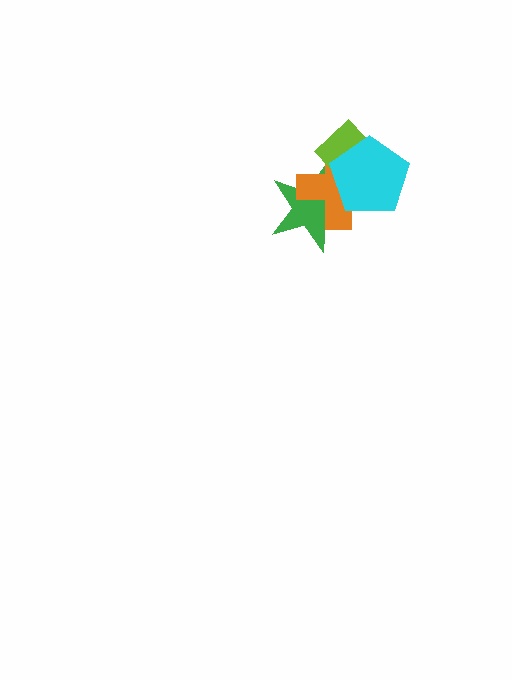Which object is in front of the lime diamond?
The cyan pentagon is in front of the lime diamond.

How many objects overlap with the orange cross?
3 objects overlap with the orange cross.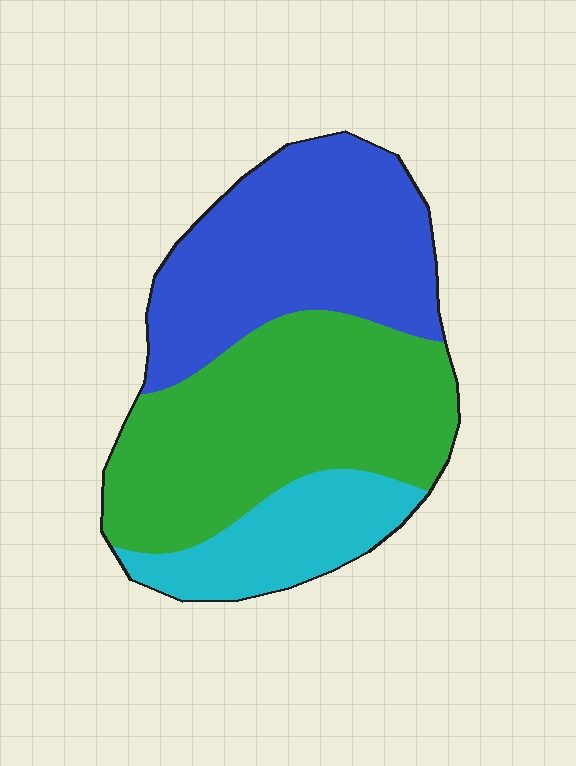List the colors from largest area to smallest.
From largest to smallest: green, blue, cyan.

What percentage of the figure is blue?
Blue takes up between a quarter and a half of the figure.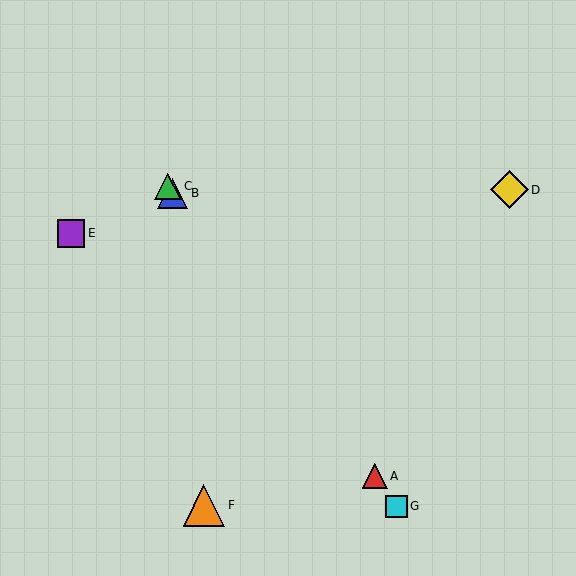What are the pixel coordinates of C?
Object C is at (168, 186).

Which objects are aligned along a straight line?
Objects A, B, C, G are aligned along a straight line.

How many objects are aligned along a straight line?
4 objects (A, B, C, G) are aligned along a straight line.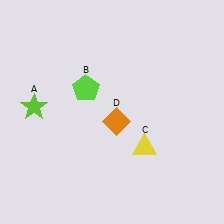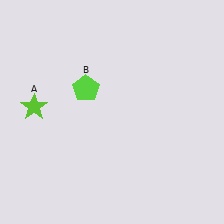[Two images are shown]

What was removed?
The yellow triangle (C), the orange diamond (D) were removed in Image 2.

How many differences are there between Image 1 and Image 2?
There are 2 differences between the two images.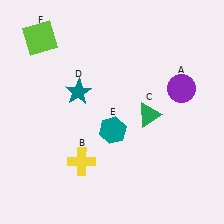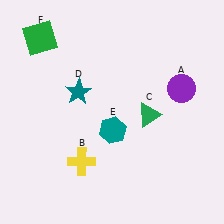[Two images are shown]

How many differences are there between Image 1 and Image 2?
There is 1 difference between the two images.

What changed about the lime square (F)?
In Image 1, F is lime. In Image 2, it changed to green.